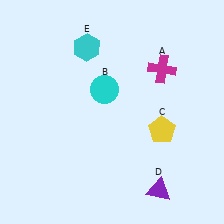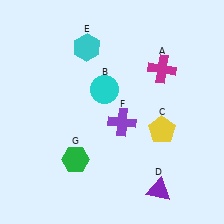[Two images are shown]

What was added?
A purple cross (F), a green hexagon (G) were added in Image 2.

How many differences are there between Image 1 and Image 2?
There are 2 differences between the two images.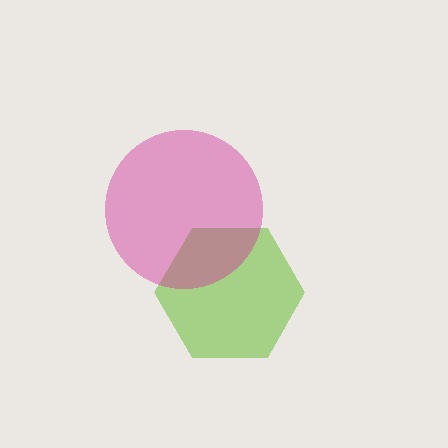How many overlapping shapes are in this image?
There are 2 overlapping shapes in the image.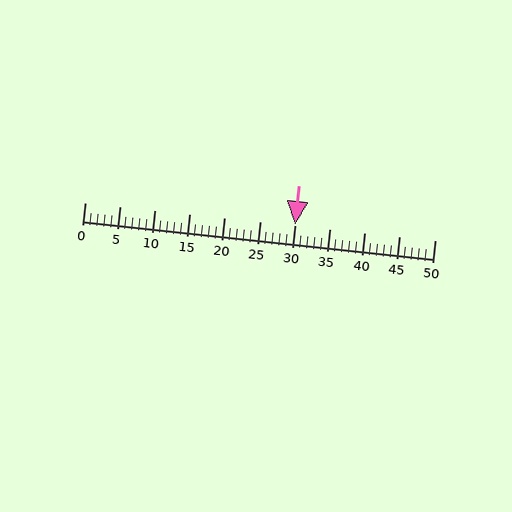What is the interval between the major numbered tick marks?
The major tick marks are spaced 5 units apart.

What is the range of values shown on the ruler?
The ruler shows values from 0 to 50.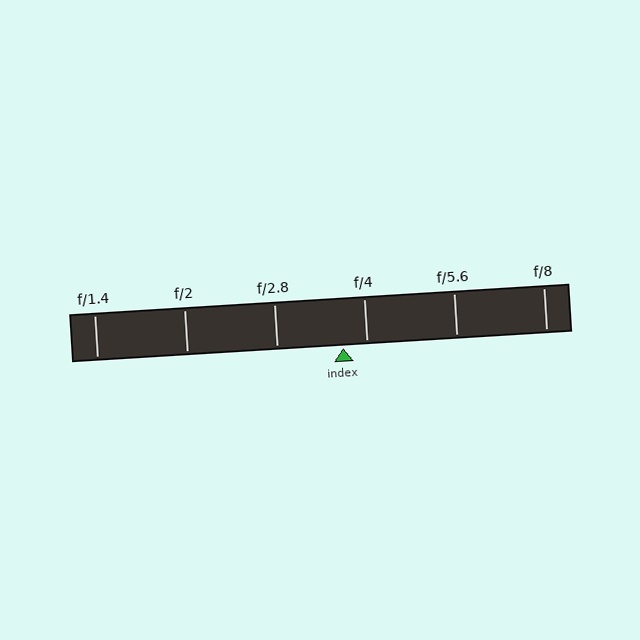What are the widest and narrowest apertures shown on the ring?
The widest aperture shown is f/1.4 and the narrowest is f/8.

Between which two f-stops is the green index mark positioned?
The index mark is between f/2.8 and f/4.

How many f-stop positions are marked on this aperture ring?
There are 6 f-stop positions marked.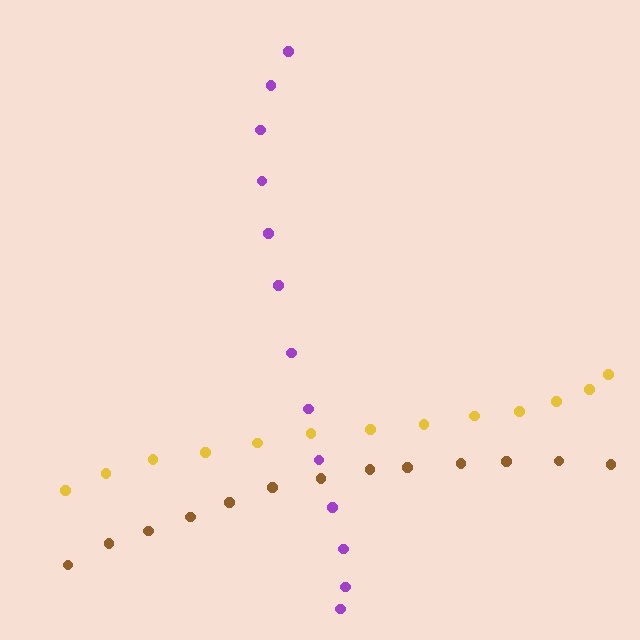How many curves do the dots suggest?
There are 3 distinct paths.